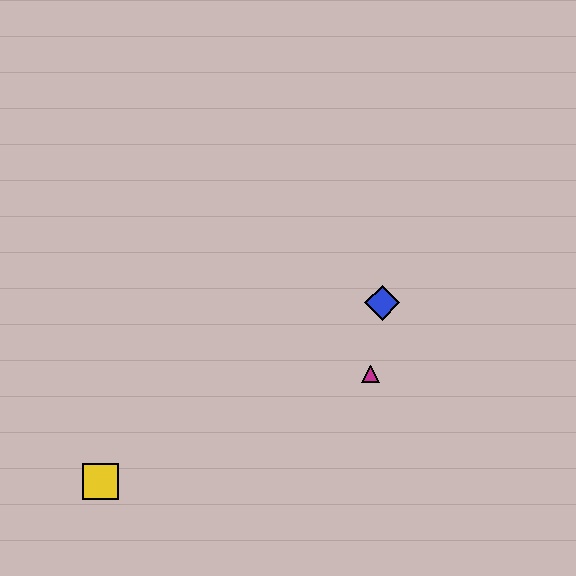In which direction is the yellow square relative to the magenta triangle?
The yellow square is to the left of the magenta triangle.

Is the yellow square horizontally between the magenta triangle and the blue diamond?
No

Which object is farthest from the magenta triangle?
The yellow square is farthest from the magenta triangle.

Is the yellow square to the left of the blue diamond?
Yes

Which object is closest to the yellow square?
The magenta triangle is closest to the yellow square.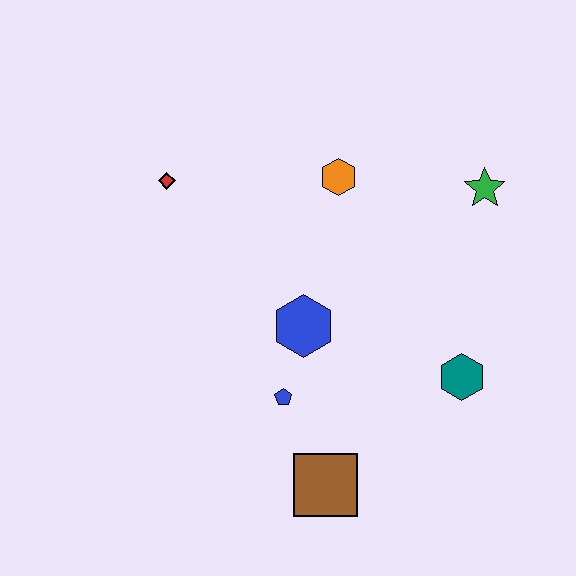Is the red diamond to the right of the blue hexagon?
No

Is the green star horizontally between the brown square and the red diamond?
No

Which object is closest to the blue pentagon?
The blue hexagon is closest to the blue pentagon.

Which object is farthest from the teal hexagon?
The red diamond is farthest from the teal hexagon.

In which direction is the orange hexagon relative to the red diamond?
The orange hexagon is to the right of the red diamond.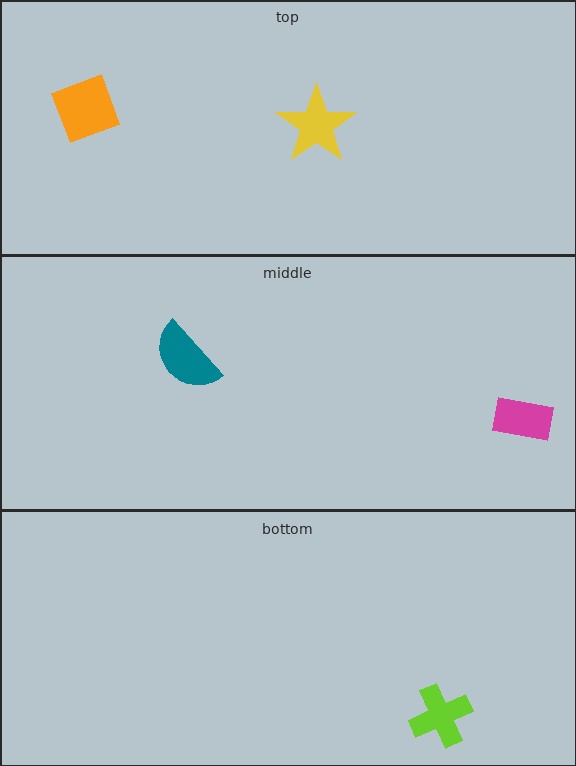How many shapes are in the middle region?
2.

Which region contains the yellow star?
The top region.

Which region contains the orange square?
The top region.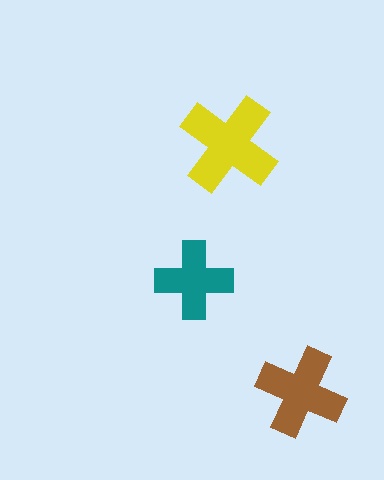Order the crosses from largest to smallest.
the yellow one, the brown one, the teal one.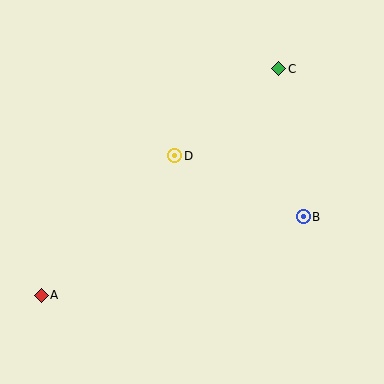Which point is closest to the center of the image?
Point D at (175, 156) is closest to the center.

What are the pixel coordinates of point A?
Point A is at (41, 295).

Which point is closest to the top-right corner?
Point C is closest to the top-right corner.